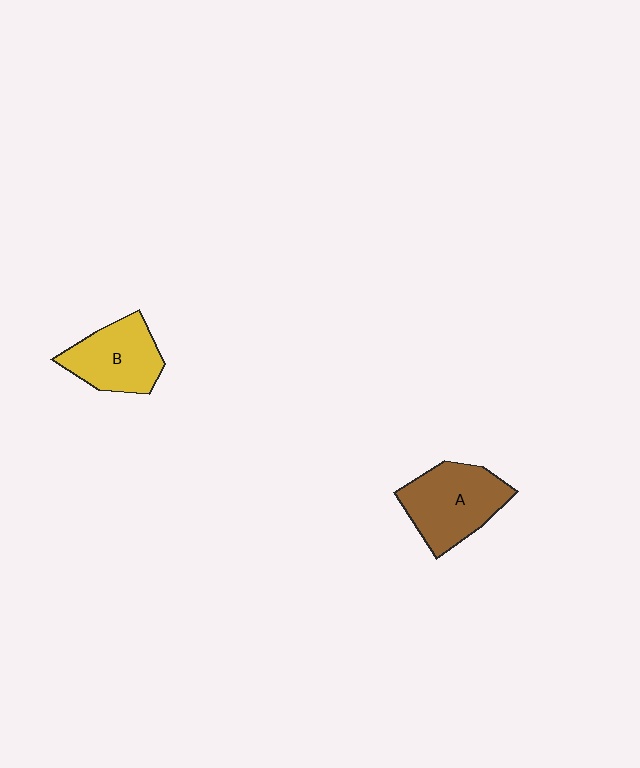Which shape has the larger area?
Shape A (brown).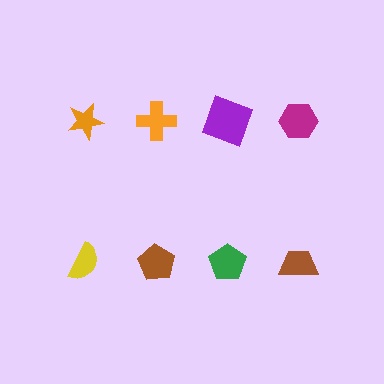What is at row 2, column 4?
A brown trapezoid.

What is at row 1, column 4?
A magenta hexagon.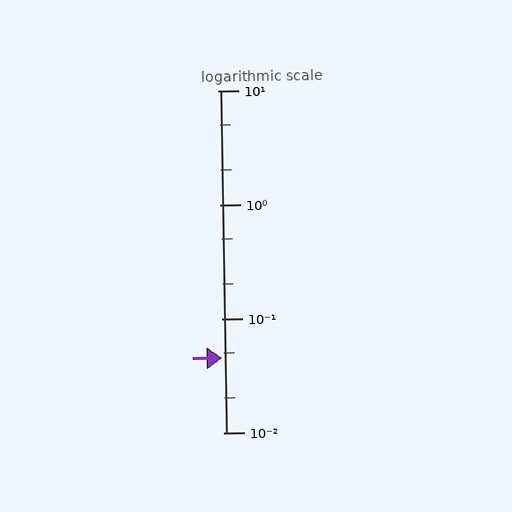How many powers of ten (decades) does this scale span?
The scale spans 3 decades, from 0.01 to 10.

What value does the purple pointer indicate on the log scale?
The pointer indicates approximately 0.045.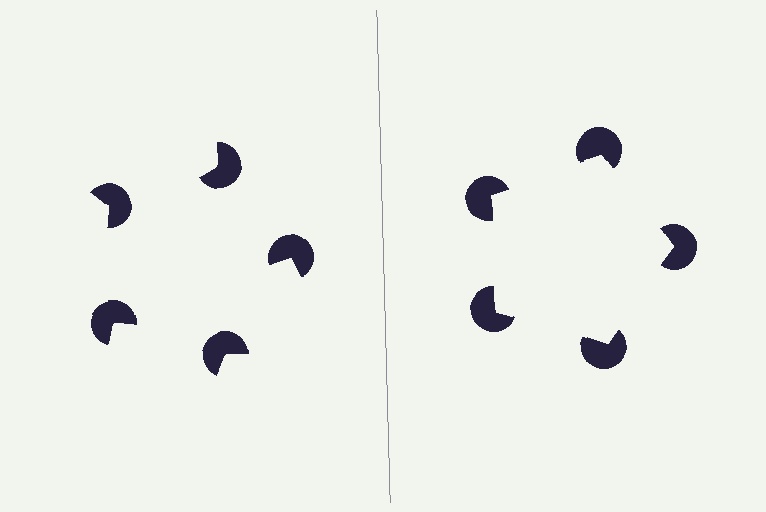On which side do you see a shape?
An illusory pentagon appears on the right side. On the left side the wedge cuts are rotated, so no coherent shape forms.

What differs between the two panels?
The pac-man discs are positioned identically on both sides; only the wedge orientations differ. On the right they align to a pentagon; on the left they are misaligned.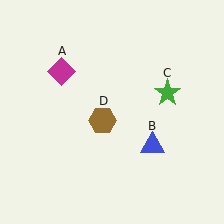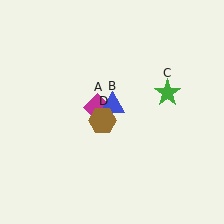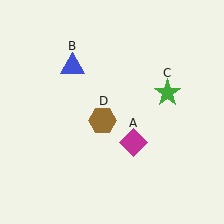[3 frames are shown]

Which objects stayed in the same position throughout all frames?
Green star (object C) and brown hexagon (object D) remained stationary.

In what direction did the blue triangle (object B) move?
The blue triangle (object B) moved up and to the left.